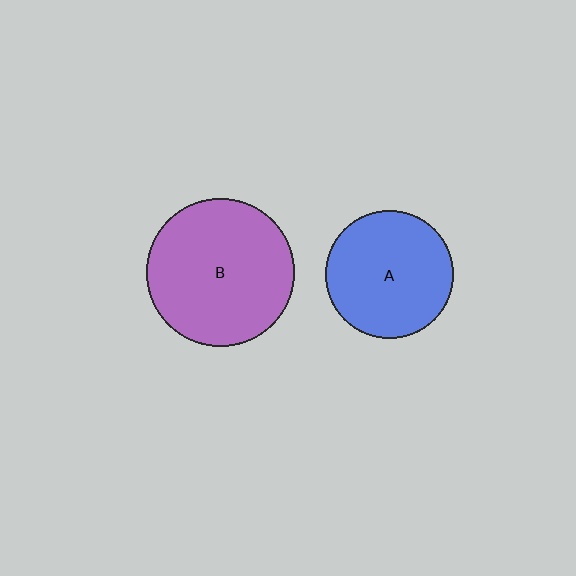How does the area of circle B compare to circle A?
Approximately 1.3 times.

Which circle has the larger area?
Circle B (purple).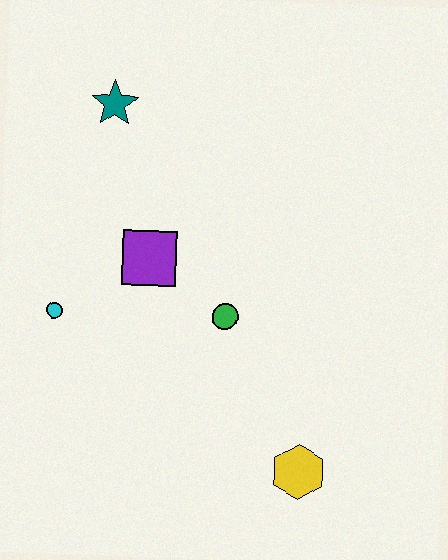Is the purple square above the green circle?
Yes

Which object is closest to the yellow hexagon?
The green circle is closest to the yellow hexagon.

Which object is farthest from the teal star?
The yellow hexagon is farthest from the teal star.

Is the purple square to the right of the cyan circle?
Yes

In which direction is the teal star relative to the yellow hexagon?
The teal star is above the yellow hexagon.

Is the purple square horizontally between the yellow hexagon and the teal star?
Yes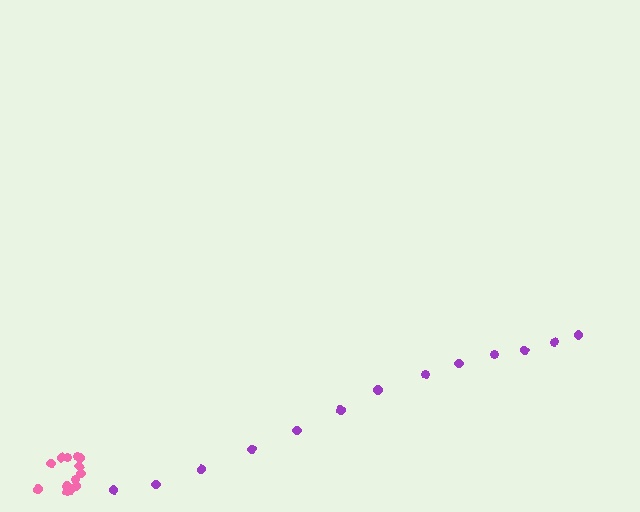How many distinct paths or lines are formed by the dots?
There are 2 distinct paths.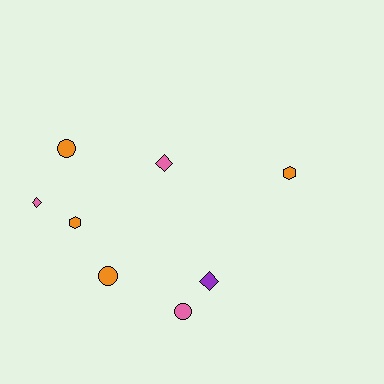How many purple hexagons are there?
There are no purple hexagons.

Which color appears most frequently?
Orange, with 4 objects.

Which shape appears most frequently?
Circle, with 3 objects.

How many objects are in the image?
There are 8 objects.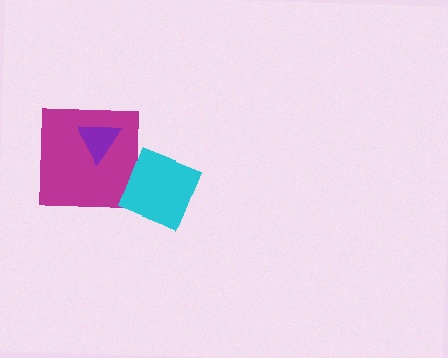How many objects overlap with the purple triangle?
1 object overlaps with the purple triangle.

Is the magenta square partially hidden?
Yes, it is partially covered by another shape.